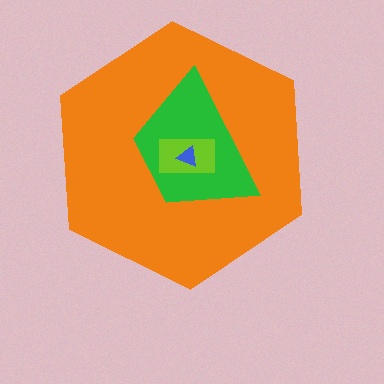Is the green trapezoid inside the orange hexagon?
Yes.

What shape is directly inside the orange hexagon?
The green trapezoid.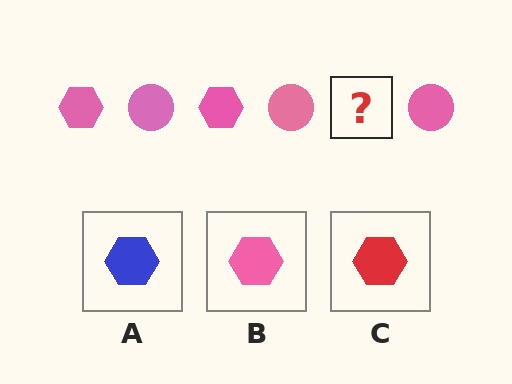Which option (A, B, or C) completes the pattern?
B.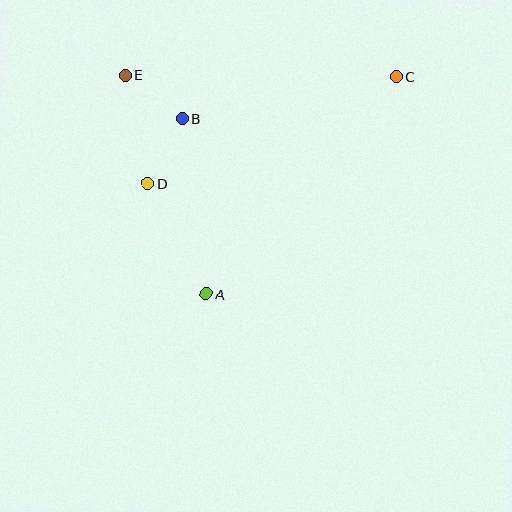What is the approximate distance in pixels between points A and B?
The distance between A and B is approximately 177 pixels.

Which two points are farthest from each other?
Points A and C are farthest from each other.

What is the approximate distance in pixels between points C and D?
The distance between C and D is approximately 271 pixels.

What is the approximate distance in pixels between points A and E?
The distance between A and E is approximately 233 pixels.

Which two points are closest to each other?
Points B and E are closest to each other.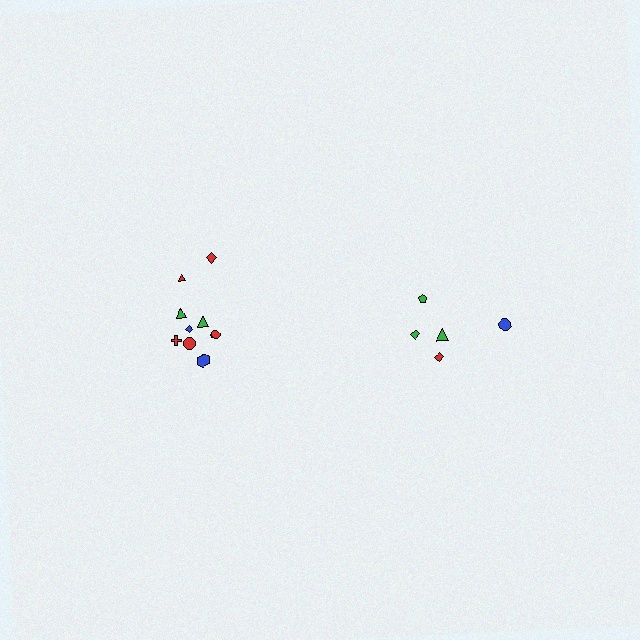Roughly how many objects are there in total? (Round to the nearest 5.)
Roughly 15 objects in total.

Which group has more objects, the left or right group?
The left group.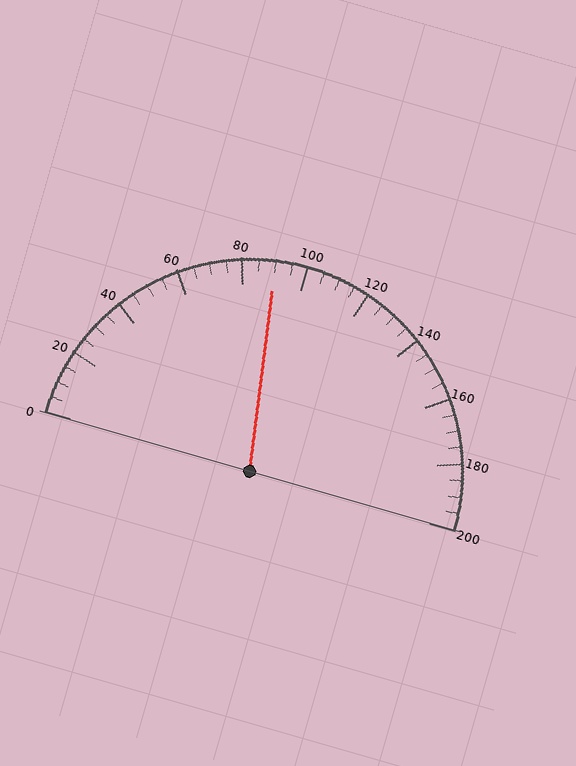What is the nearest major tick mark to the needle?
The nearest major tick mark is 80.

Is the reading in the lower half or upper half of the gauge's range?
The reading is in the lower half of the range (0 to 200).